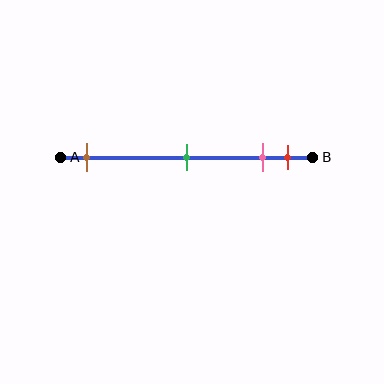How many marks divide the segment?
There are 4 marks dividing the segment.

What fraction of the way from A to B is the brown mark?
The brown mark is approximately 10% (0.1) of the way from A to B.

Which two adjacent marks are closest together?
The pink and red marks are the closest adjacent pair.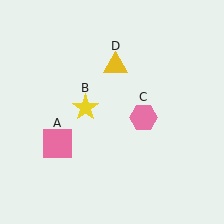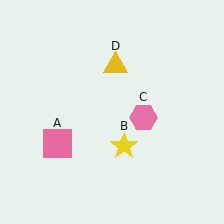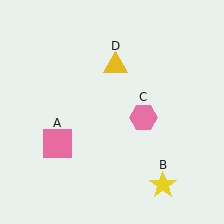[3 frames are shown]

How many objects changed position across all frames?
1 object changed position: yellow star (object B).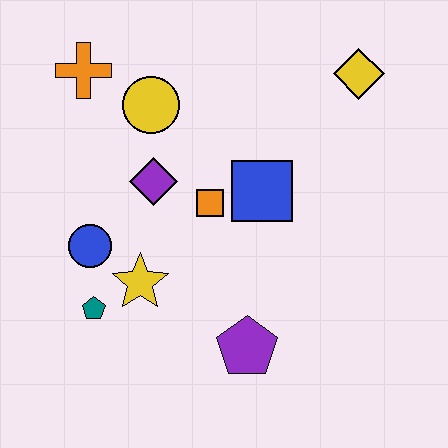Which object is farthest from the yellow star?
The yellow diamond is farthest from the yellow star.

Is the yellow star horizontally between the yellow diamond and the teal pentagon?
Yes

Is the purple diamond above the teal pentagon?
Yes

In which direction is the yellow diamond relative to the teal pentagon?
The yellow diamond is to the right of the teal pentagon.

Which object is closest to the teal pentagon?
The yellow star is closest to the teal pentagon.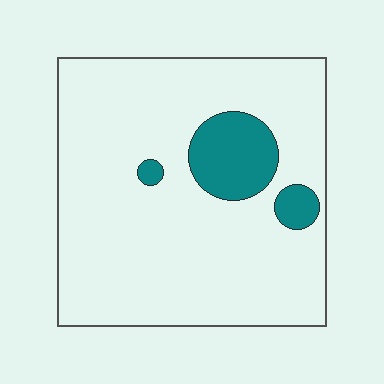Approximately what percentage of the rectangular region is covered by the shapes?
Approximately 10%.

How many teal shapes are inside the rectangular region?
3.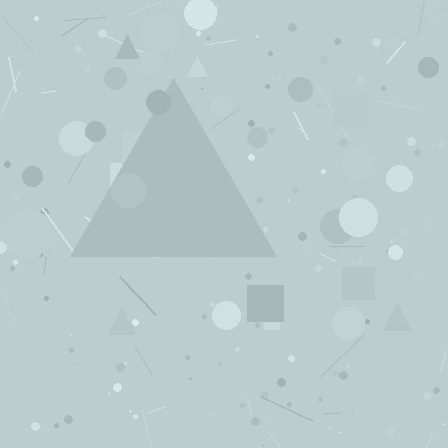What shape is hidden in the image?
A triangle is hidden in the image.